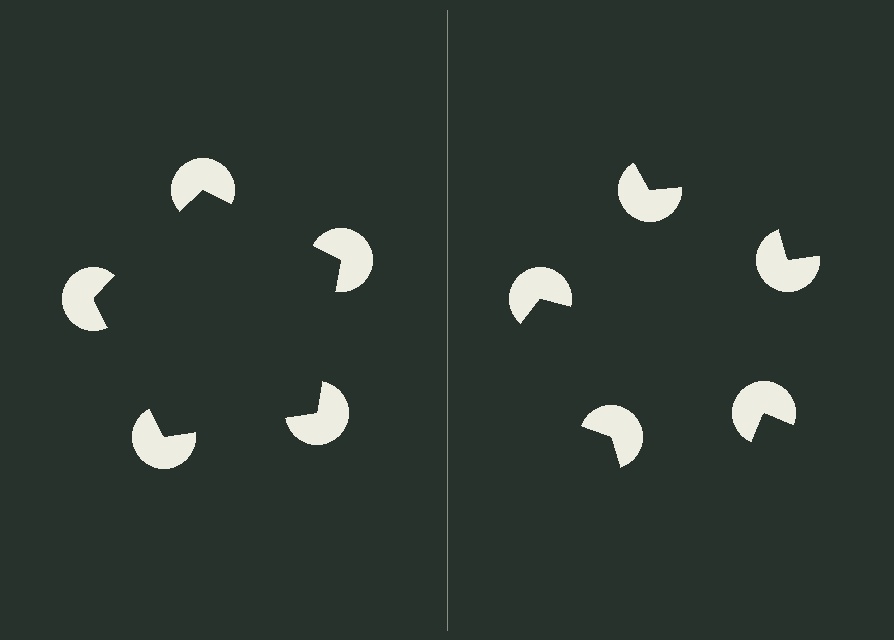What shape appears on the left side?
An illusory pentagon.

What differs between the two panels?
The pac-man discs are positioned identically on both sides; only the wedge orientations differ. On the left they align to a pentagon; on the right they are misaligned.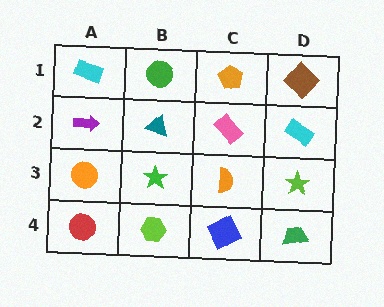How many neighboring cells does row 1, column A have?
2.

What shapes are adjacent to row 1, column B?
A teal triangle (row 2, column B), a cyan rectangle (row 1, column A), an orange pentagon (row 1, column C).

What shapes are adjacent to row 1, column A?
A purple arrow (row 2, column A), a green circle (row 1, column B).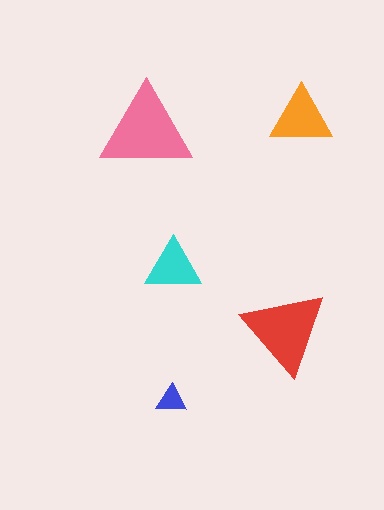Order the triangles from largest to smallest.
the pink one, the red one, the orange one, the cyan one, the blue one.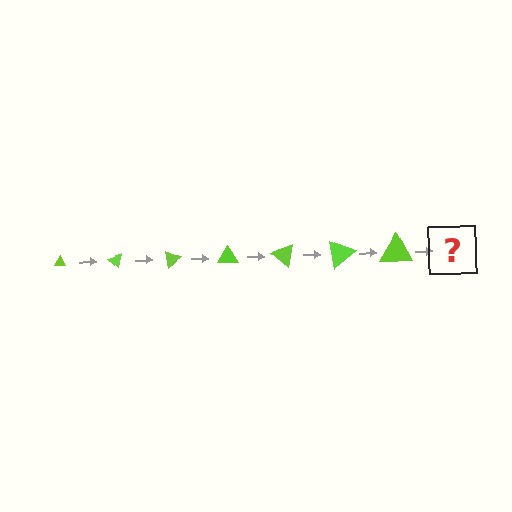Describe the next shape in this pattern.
It should be a triangle, larger than the previous one and rotated 280 degrees from the start.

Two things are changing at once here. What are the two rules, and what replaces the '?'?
The two rules are that the triangle grows larger each step and it rotates 40 degrees each step. The '?' should be a triangle, larger than the previous one and rotated 280 degrees from the start.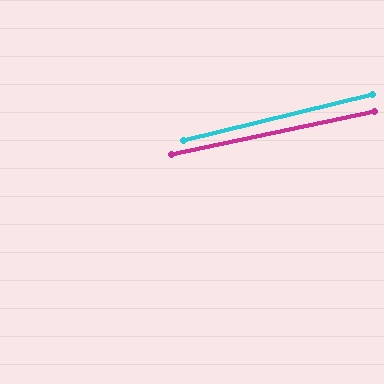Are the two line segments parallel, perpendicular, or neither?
Parallel — their directions differ by only 2.0°.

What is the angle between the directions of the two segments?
Approximately 2 degrees.